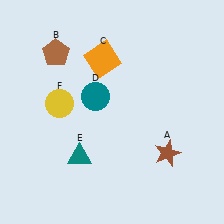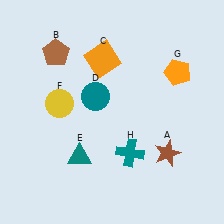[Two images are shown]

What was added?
An orange pentagon (G), a teal cross (H) were added in Image 2.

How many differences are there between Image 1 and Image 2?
There are 2 differences between the two images.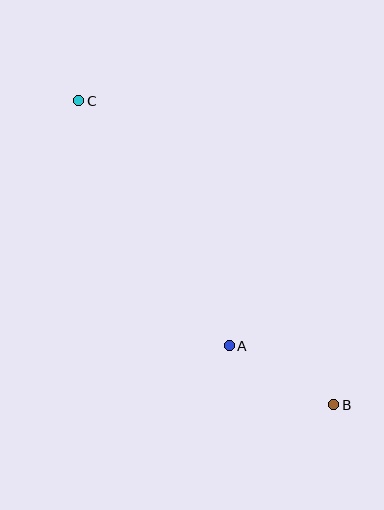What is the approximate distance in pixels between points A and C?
The distance between A and C is approximately 287 pixels.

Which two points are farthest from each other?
Points B and C are farthest from each other.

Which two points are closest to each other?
Points A and B are closest to each other.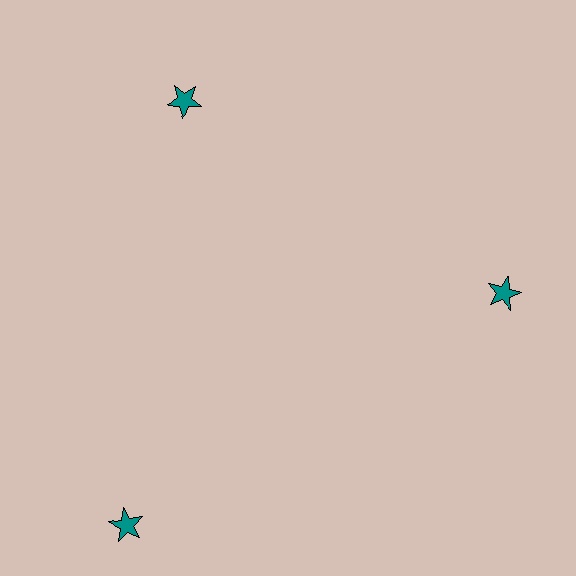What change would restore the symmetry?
The symmetry would be restored by moving it inward, back onto the ring so that all 3 stars sit at equal angles and equal distance from the center.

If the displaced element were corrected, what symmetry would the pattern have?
It would have 3-fold rotational symmetry — the pattern would map onto itself every 120 degrees.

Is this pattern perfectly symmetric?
No. The 3 teal stars are arranged in a ring, but one element near the 7 o'clock position is pushed outward from the center, breaking the 3-fold rotational symmetry.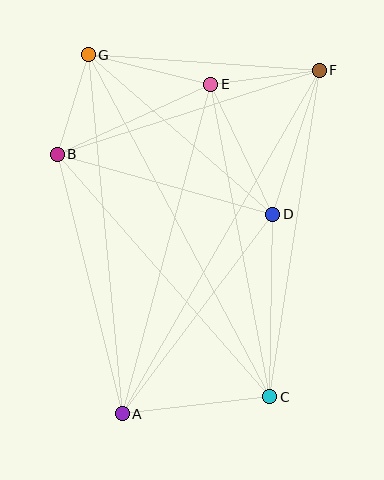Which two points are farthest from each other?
Points A and F are farthest from each other.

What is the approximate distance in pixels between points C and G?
The distance between C and G is approximately 387 pixels.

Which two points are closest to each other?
Points B and G are closest to each other.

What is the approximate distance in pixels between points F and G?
The distance between F and G is approximately 231 pixels.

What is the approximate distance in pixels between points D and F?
The distance between D and F is approximately 151 pixels.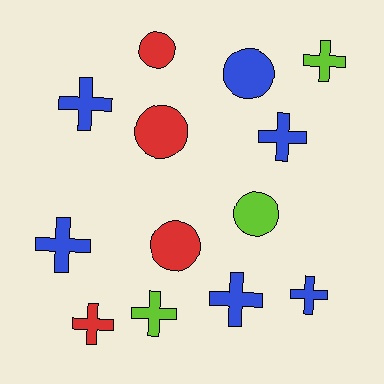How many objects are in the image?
There are 13 objects.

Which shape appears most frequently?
Cross, with 8 objects.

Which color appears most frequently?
Blue, with 6 objects.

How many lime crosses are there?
There are 2 lime crosses.